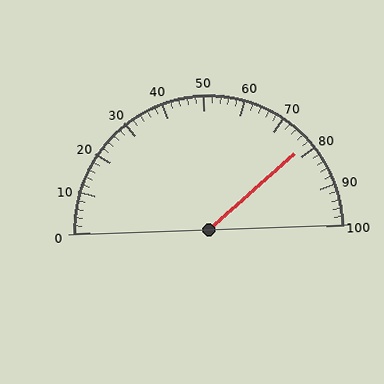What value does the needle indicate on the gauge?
The needle indicates approximately 78.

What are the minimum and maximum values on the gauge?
The gauge ranges from 0 to 100.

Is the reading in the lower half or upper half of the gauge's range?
The reading is in the upper half of the range (0 to 100).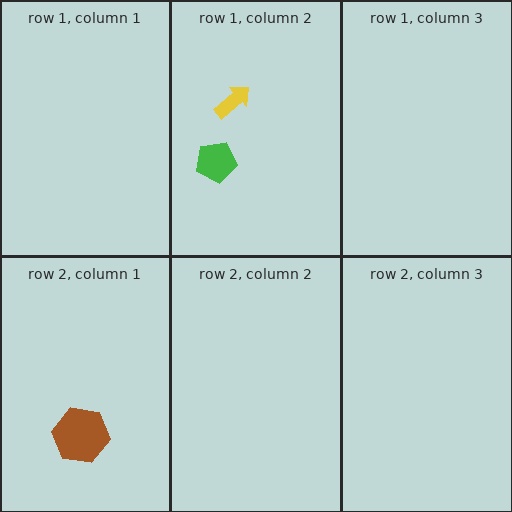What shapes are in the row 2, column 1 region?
The brown hexagon.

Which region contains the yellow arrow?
The row 1, column 2 region.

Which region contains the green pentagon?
The row 1, column 2 region.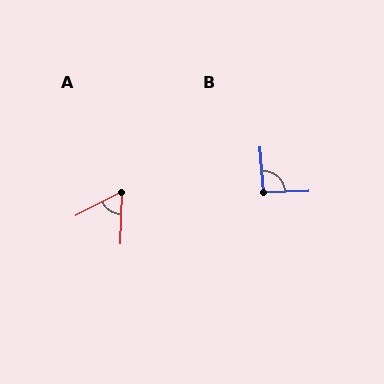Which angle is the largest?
B, at approximately 92 degrees.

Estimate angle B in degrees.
Approximately 92 degrees.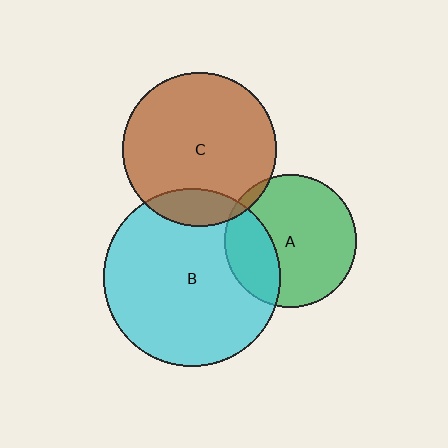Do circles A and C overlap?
Yes.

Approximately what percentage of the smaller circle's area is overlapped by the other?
Approximately 5%.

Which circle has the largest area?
Circle B (cyan).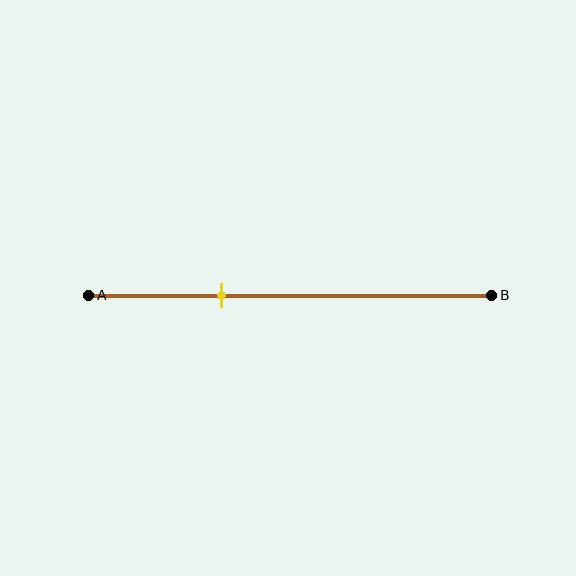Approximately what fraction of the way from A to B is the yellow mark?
The yellow mark is approximately 35% of the way from A to B.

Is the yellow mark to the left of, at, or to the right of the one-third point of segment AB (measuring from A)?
The yellow mark is approximately at the one-third point of segment AB.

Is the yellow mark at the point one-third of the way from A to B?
Yes, the mark is approximately at the one-third point.